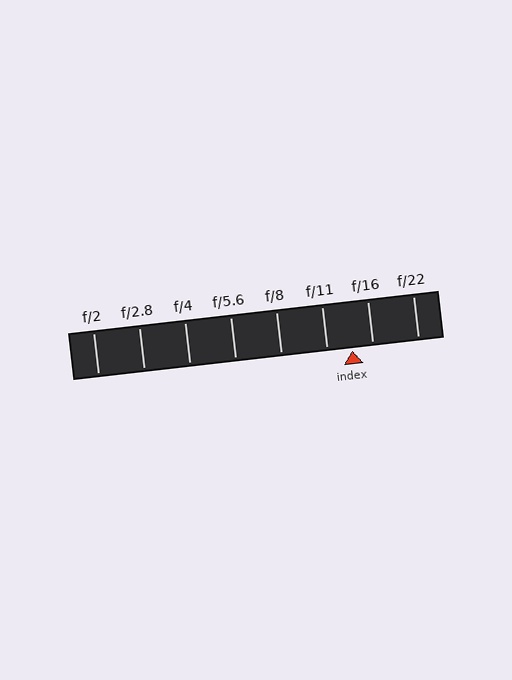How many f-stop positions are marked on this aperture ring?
There are 8 f-stop positions marked.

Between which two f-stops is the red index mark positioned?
The index mark is between f/11 and f/16.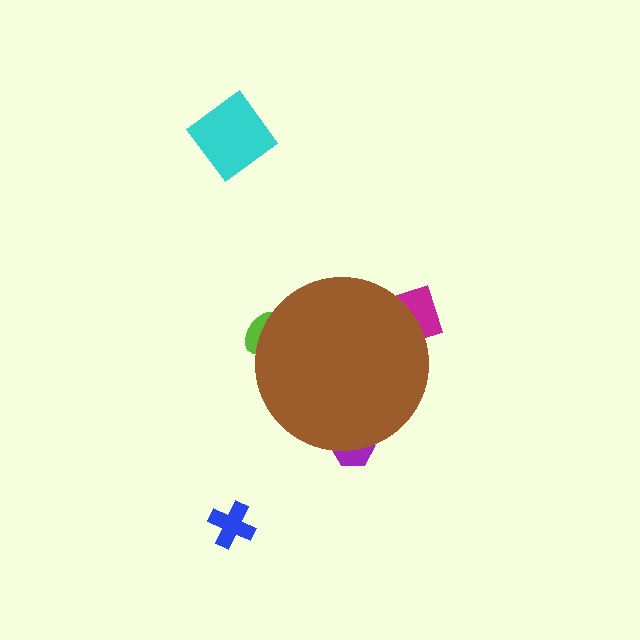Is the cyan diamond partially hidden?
No, the cyan diamond is fully visible.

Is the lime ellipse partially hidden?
Yes, the lime ellipse is partially hidden behind the brown circle.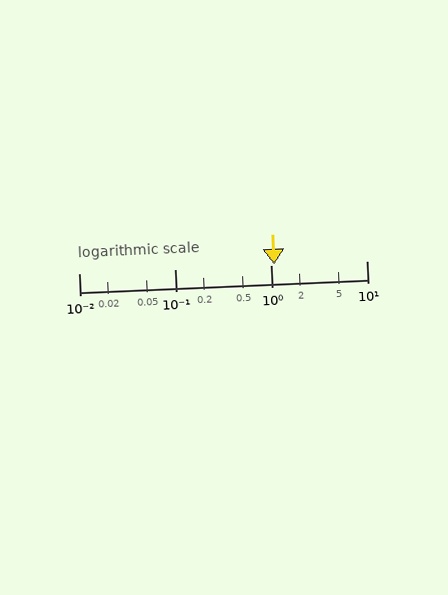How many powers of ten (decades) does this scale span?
The scale spans 3 decades, from 0.01 to 10.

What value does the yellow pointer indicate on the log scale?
The pointer indicates approximately 1.1.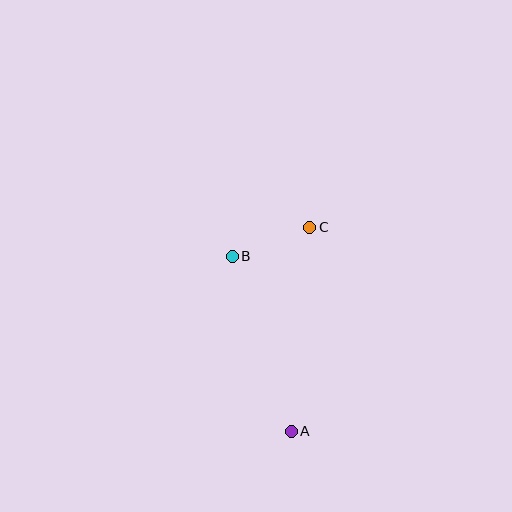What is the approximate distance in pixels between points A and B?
The distance between A and B is approximately 185 pixels.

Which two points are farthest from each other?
Points A and C are farthest from each other.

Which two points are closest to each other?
Points B and C are closest to each other.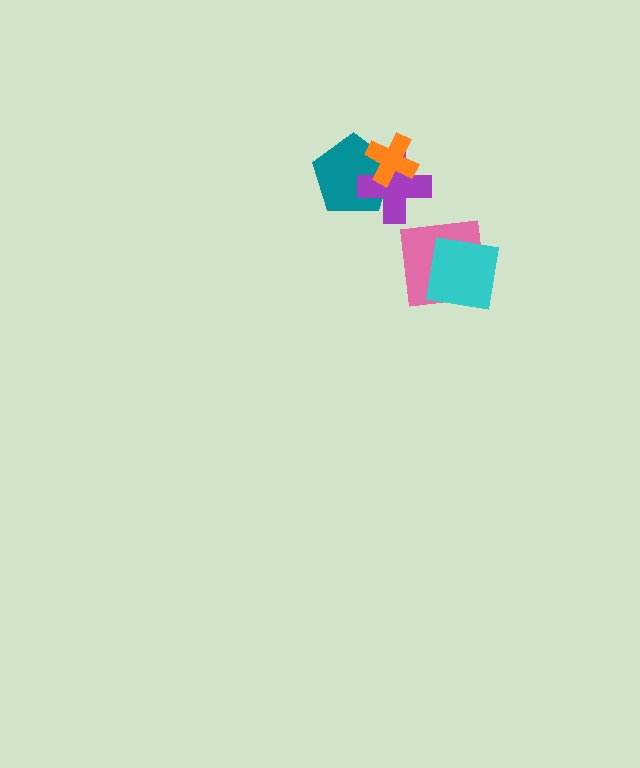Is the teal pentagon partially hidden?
Yes, it is partially covered by another shape.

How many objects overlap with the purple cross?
2 objects overlap with the purple cross.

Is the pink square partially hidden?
Yes, it is partially covered by another shape.